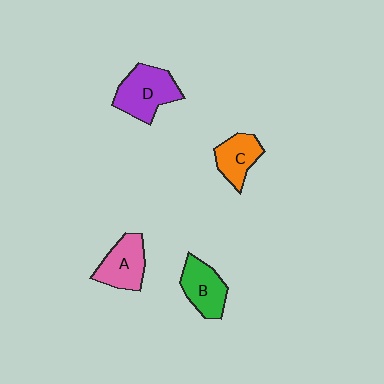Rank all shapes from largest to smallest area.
From largest to smallest: D (purple), A (pink), B (green), C (orange).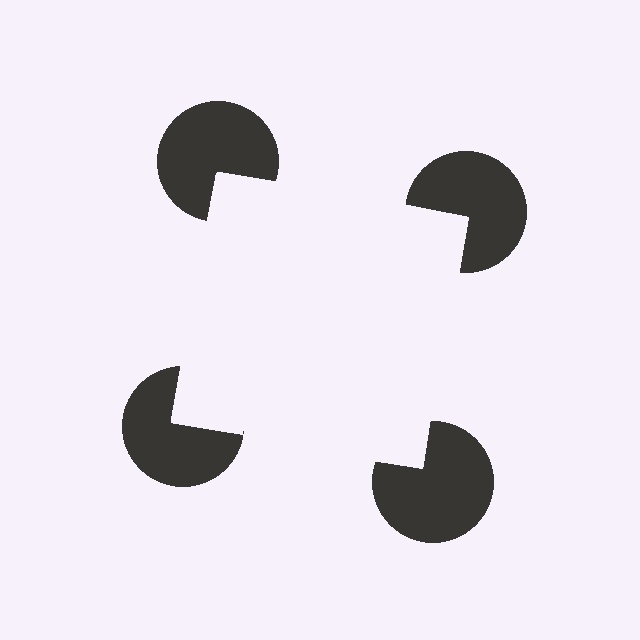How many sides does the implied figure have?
4 sides.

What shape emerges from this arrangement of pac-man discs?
An illusory square — its edges are inferred from the aligned wedge cuts in the pac-man discs, not physically drawn.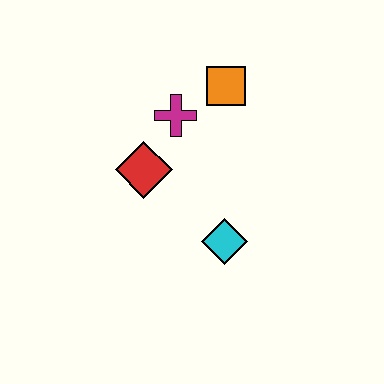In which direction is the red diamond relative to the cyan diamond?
The red diamond is to the left of the cyan diamond.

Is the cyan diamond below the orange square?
Yes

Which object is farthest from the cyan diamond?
The orange square is farthest from the cyan diamond.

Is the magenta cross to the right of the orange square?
No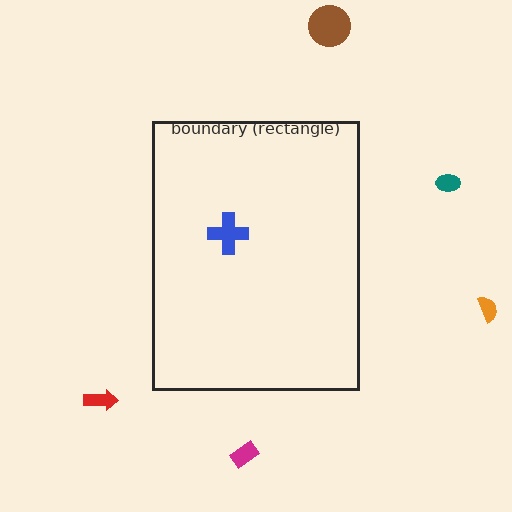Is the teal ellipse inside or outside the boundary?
Outside.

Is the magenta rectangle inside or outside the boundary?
Outside.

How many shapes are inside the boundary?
1 inside, 5 outside.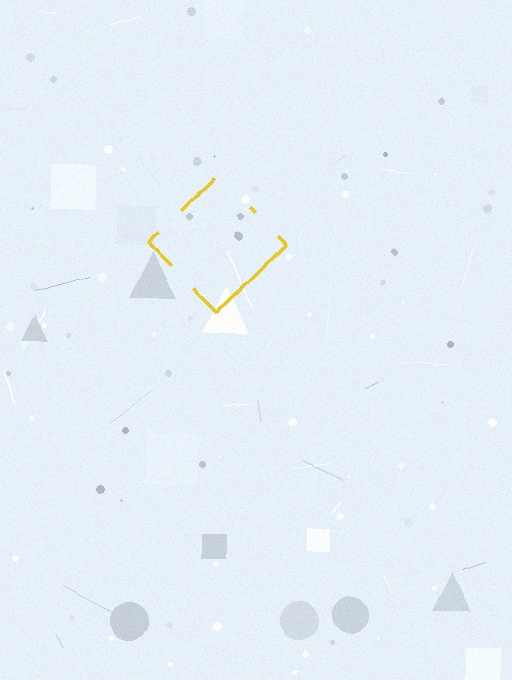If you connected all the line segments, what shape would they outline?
They would outline a diamond.